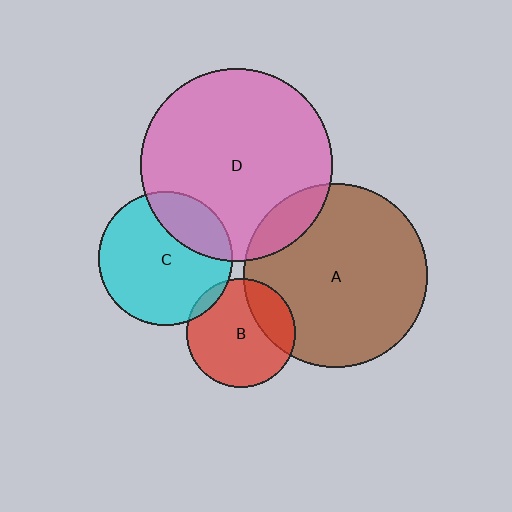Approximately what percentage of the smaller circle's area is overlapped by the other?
Approximately 10%.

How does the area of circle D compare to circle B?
Approximately 3.1 times.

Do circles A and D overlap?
Yes.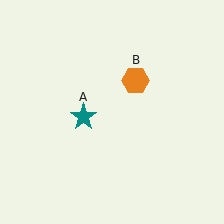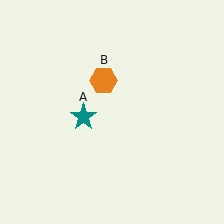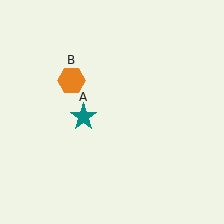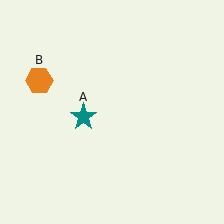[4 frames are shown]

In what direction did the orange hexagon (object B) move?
The orange hexagon (object B) moved left.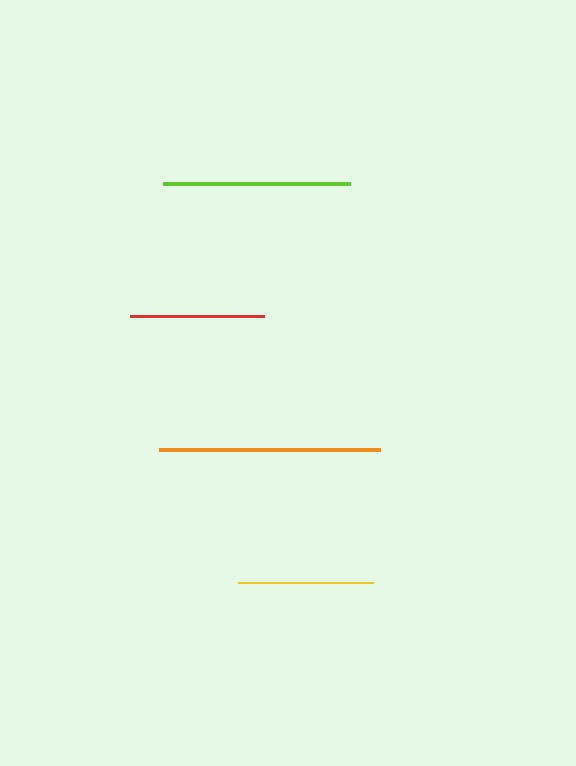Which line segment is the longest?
The orange line is the longest at approximately 221 pixels.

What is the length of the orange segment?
The orange segment is approximately 221 pixels long.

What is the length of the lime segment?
The lime segment is approximately 187 pixels long.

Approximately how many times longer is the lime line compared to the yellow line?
The lime line is approximately 1.4 times the length of the yellow line.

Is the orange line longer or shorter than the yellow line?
The orange line is longer than the yellow line.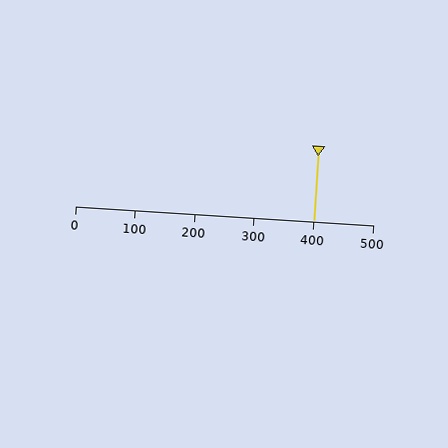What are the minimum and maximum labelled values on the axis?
The axis runs from 0 to 500.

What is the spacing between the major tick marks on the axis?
The major ticks are spaced 100 apart.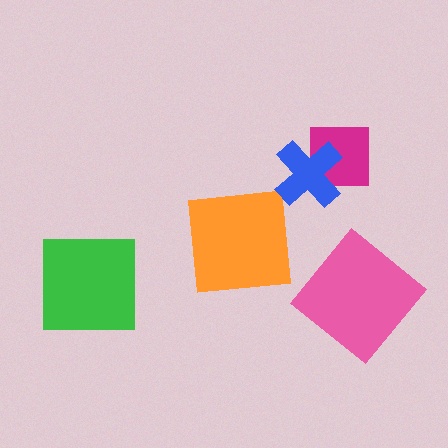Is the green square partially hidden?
No, no other shape covers it.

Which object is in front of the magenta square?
The blue cross is in front of the magenta square.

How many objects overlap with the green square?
0 objects overlap with the green square.